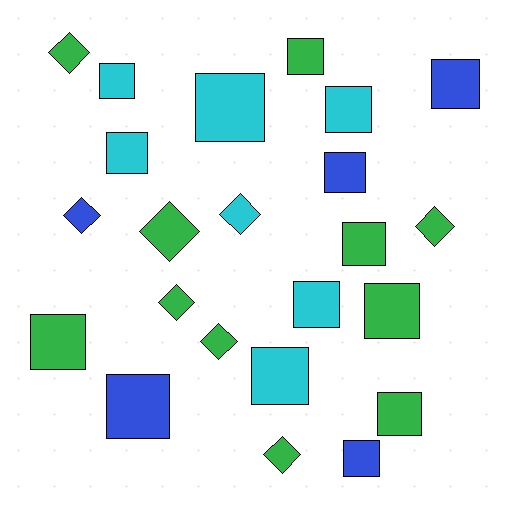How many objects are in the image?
There are 23 objects.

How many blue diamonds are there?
There is 1 blue diamond.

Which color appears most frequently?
Green, with 11 objects.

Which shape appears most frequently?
Square, with 15 objects.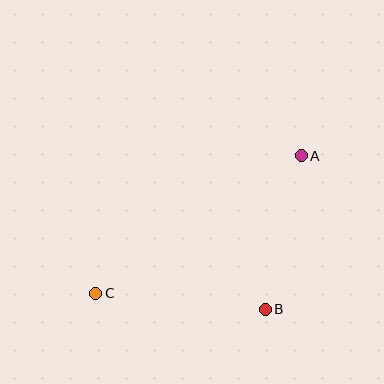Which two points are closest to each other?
Points A and B are closest to each other.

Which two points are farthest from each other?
Points A and C are farthest from each other.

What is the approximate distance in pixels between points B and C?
The distance between B and C is approximately 170 pixels.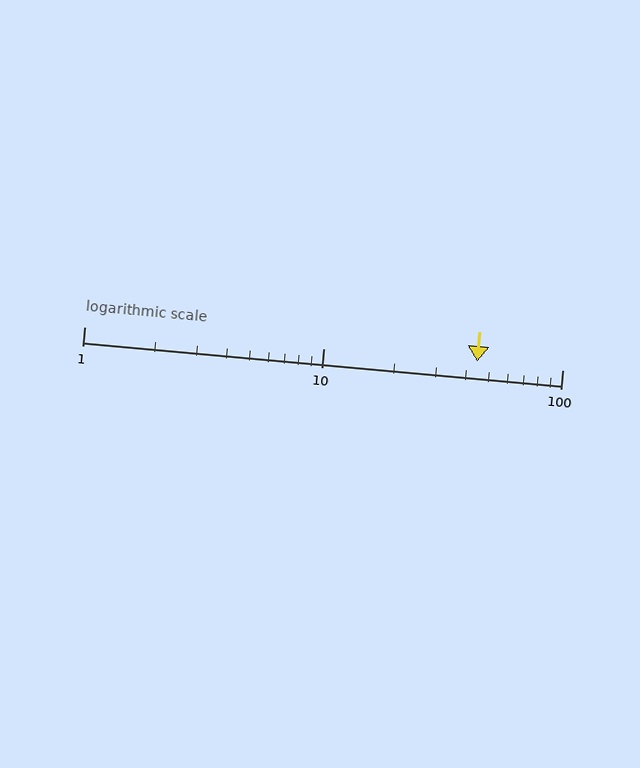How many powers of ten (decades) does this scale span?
The scale spans 2 decades, from 1 to 100.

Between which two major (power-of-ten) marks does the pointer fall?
The pointer is between 10 and 100.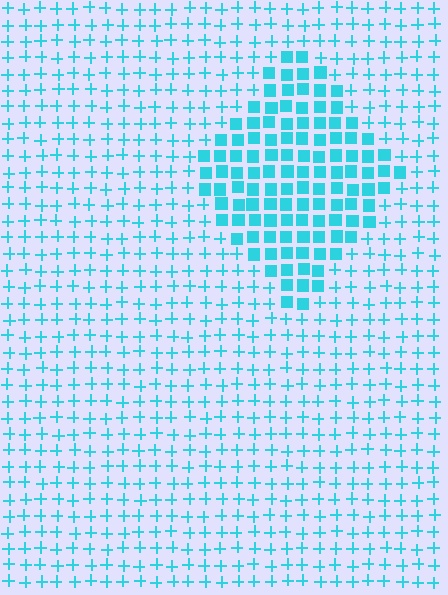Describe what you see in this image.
The image is filled with small cyan elements arranged in a uniform grid. A diamond-shaped region contains squares, while the surrounding area contains plus signs. The boundary is defined purely by the change in element shape.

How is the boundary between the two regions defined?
The boundary is defined by a change in element shape: squares inside vs. plus signs outside. All elements share the same color and spacing.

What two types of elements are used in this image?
The image uses squares inside the diamond region and plus signs outside it.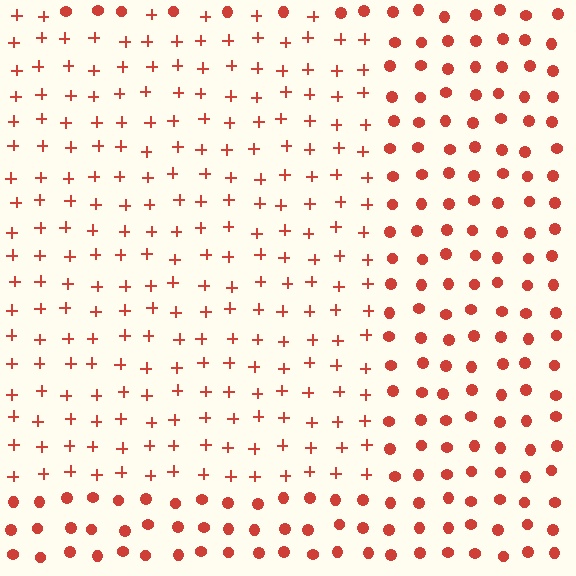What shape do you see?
I see a rectangle.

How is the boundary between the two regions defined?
The boundary is defined by a change in element shape: plus signs inside vs. circles outside. All elements share the same color and spacing.